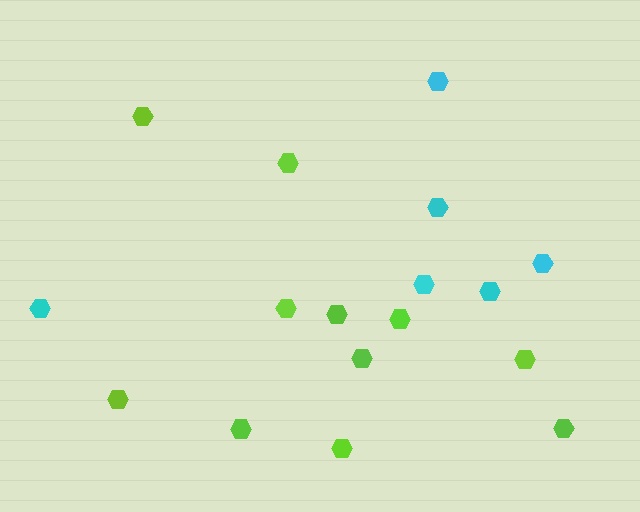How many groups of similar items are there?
There are 2 groups: one group of lime hexagons (11) and one group of cyan hexagons (6).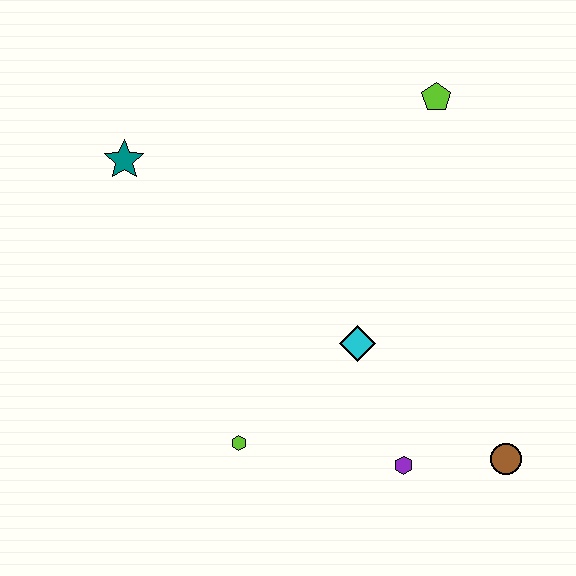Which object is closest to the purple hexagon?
The brown circle is closest to the purple hexagon.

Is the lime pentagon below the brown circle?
No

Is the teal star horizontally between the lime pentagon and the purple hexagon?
No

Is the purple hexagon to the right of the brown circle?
No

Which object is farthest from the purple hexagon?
The teal star is farthest from the purple hexagon.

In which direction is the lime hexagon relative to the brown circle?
The lime hexagon is to the left of the brown circle.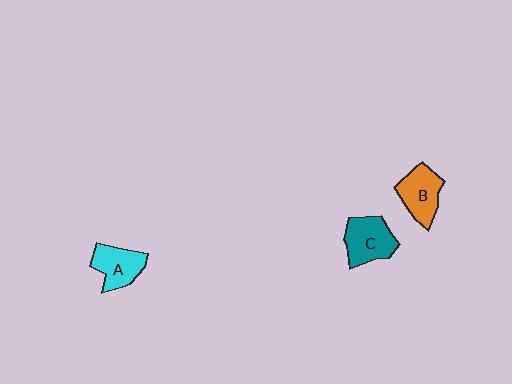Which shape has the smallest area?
Shape A (cyan).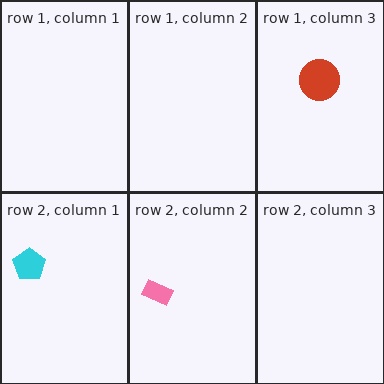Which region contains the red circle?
The row 1, column 3 region.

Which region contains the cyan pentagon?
The row 2, column 1 region.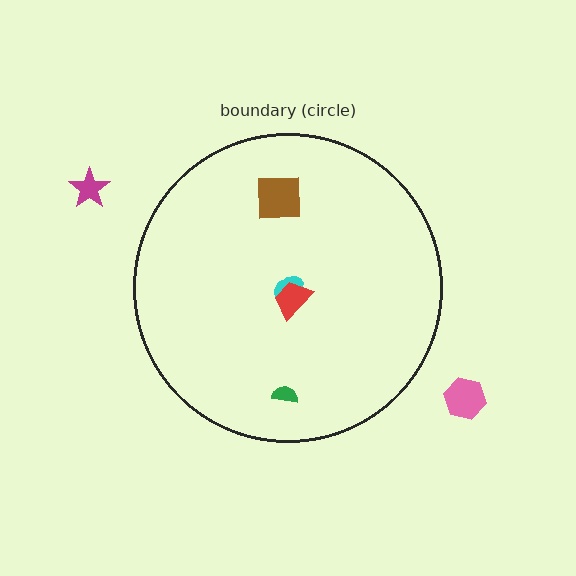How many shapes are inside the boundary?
4 inside, 2 outside.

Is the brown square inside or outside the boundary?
Inside.